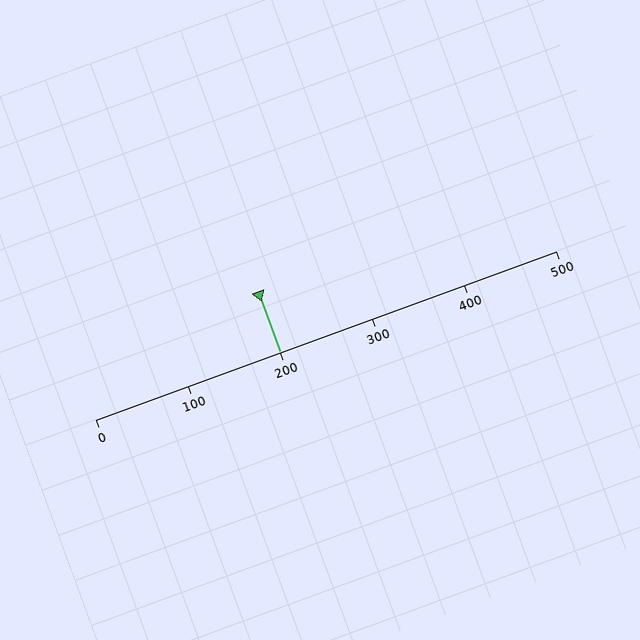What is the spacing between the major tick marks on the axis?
The major ticks are spaced 100 apart.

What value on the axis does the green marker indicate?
The marker indicates approximately 200.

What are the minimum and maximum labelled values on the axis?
The axis runs from 0 to 500.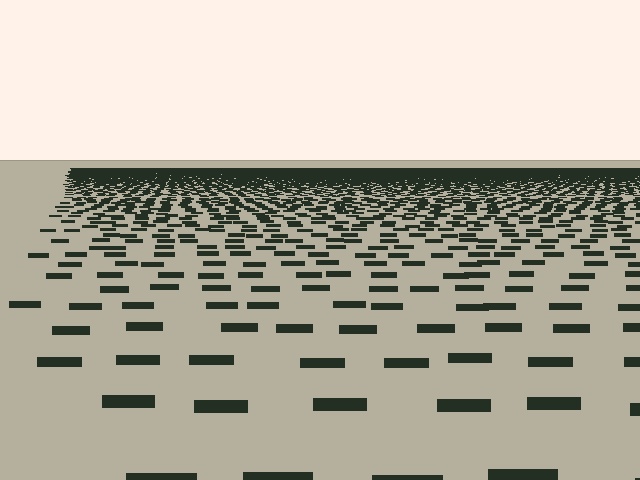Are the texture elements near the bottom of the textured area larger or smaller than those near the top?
Larger. Near the bottom, elements are closer to the viewer and appear at a bigger on-screen size.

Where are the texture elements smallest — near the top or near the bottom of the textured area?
Near the top.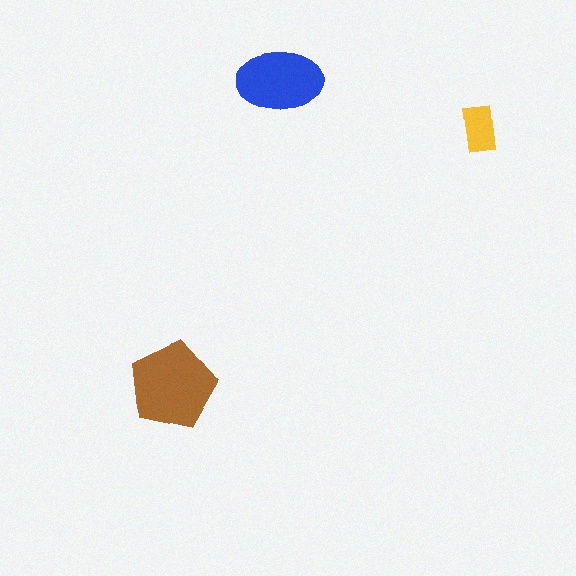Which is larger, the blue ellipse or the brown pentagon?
The brown pentagon.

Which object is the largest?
The brown pentagon.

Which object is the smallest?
The yellow rectangle.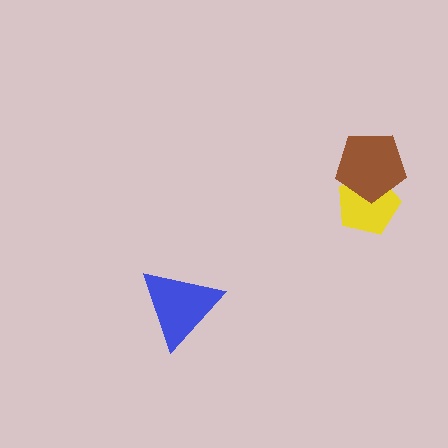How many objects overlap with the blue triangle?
0 objects overlap with the blue triangle.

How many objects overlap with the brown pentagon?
1 object overlaps with the brown pentagon.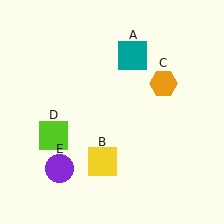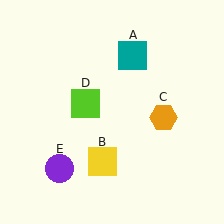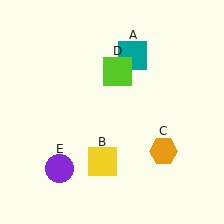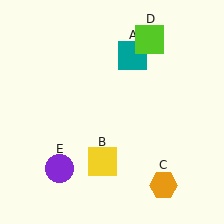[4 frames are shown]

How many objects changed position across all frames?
2 objects changed position: orange hexagon (object C), lime square (object D).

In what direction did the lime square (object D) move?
The lime square (object D) moved up and to the right.